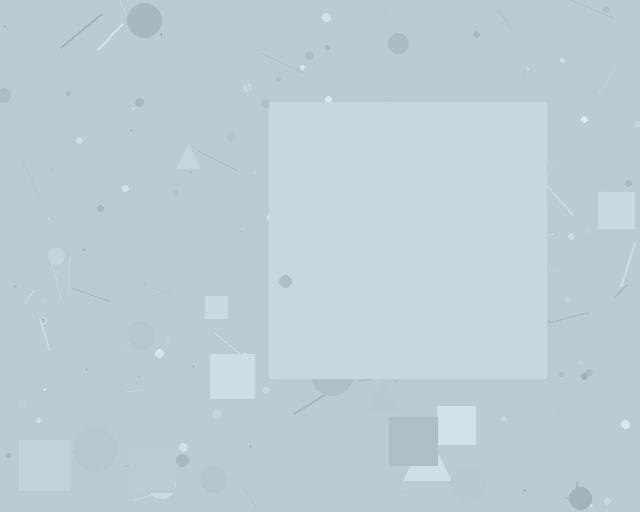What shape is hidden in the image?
A square is hidden in the image.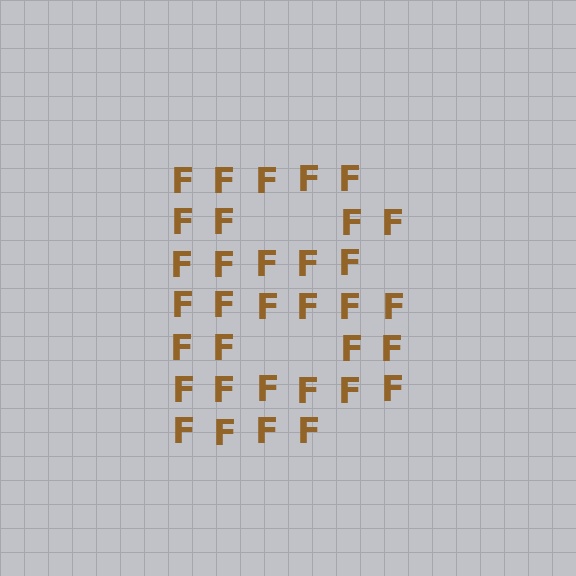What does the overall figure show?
The overall figure shows the letter B.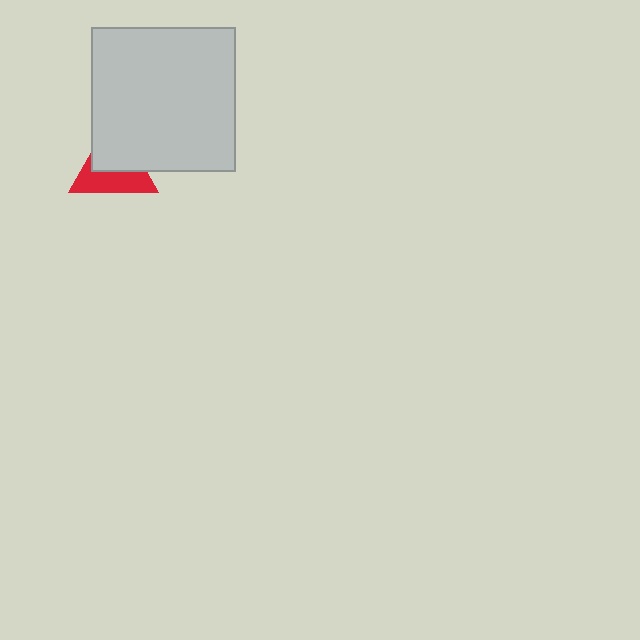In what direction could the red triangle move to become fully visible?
The red triangle could move toward the lower-left. That would shift it out from behind the light gray square entirely.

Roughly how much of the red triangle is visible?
About half of it is visible (roughly 50%).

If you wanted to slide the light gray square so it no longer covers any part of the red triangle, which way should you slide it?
Slide it toward the upper-right — that is the most direct way to separate the two shapes.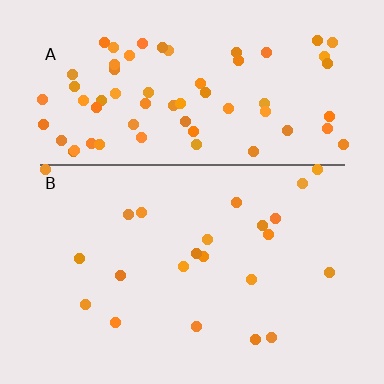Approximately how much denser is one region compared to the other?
Approximately 3.1× — region A over region B.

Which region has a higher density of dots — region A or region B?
A (the top).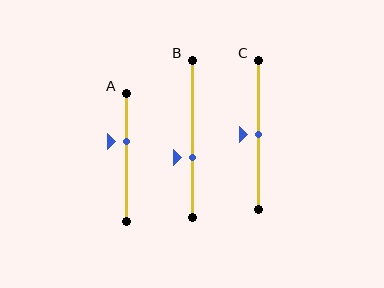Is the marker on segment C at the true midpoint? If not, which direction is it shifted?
Yes, the marker on segment C is at the true midpoint.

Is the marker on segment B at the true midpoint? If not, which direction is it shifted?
No, the marker on segment B is shifted downward by about 12% of the segment length.